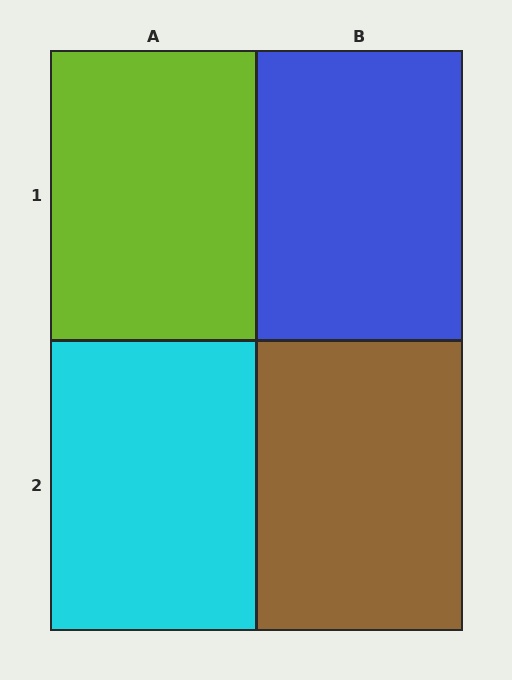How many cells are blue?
1 cell is blue.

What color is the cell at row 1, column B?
Blue.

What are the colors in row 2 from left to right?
Cyan, brown.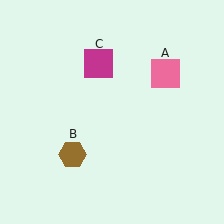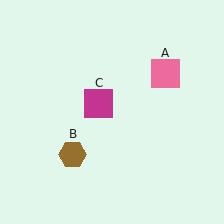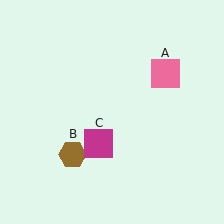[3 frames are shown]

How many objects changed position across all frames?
1 object changed position: magenta square (object C).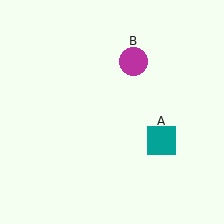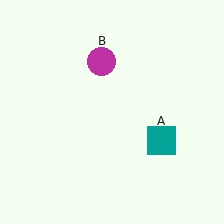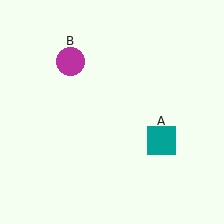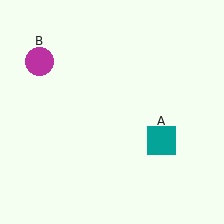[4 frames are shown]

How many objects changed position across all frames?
1 object changed position: magenta circle (object B).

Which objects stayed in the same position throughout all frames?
Teal square (object A) remained stationary.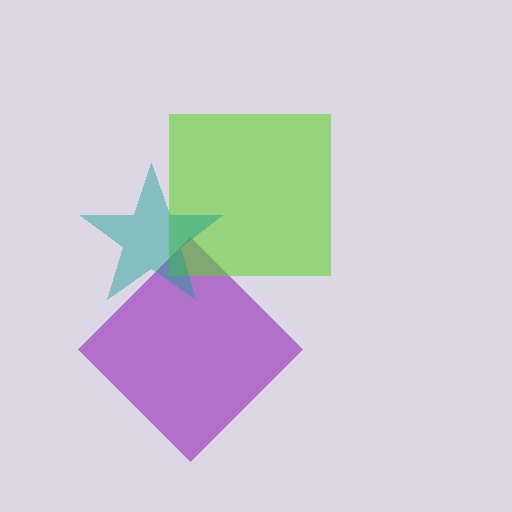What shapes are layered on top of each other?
The layered shapes are: a purple diamond, a lime square, a teal star.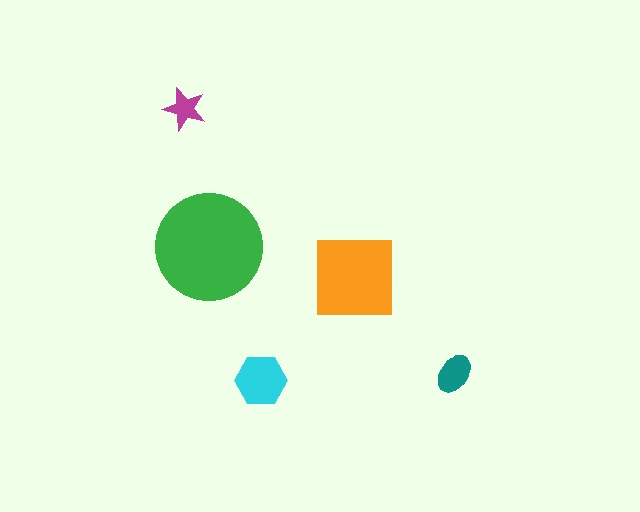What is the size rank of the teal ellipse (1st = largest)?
4th.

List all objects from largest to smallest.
The green circle, the orange square, the cyan hexagon, the teal ellipse, the magenta star.